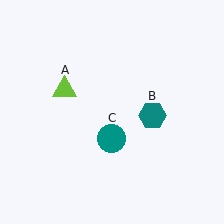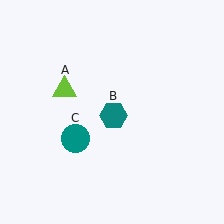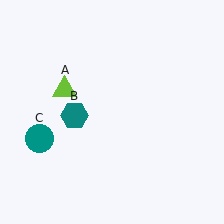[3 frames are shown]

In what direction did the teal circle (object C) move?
The teal circle (object C) moved left.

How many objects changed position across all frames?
2 objects changed position: teal hexagon (object B), teal circle (object C).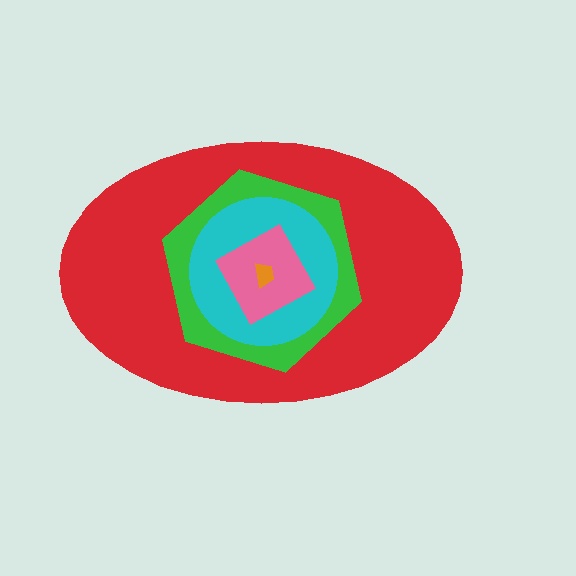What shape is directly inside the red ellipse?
The green hexagon.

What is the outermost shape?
The red ellipse.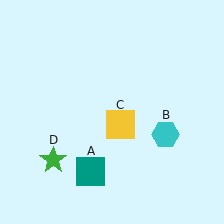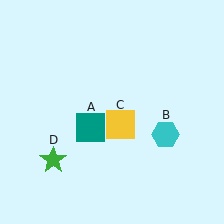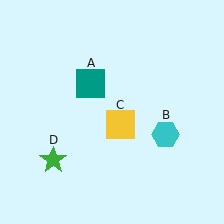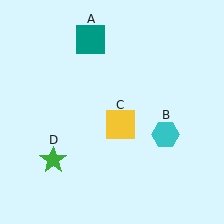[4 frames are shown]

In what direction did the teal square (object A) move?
The teal square (object A) moved up.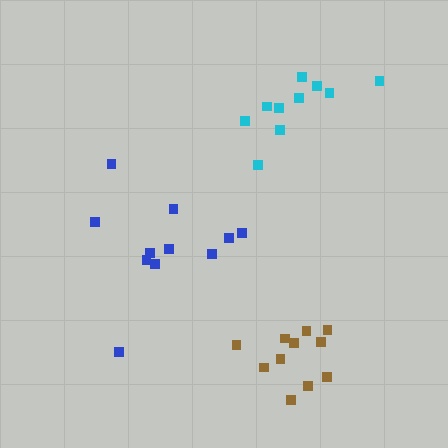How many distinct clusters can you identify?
There are 3 distinct clusters.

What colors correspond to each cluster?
The clusters are colored: blue, brown, cyan.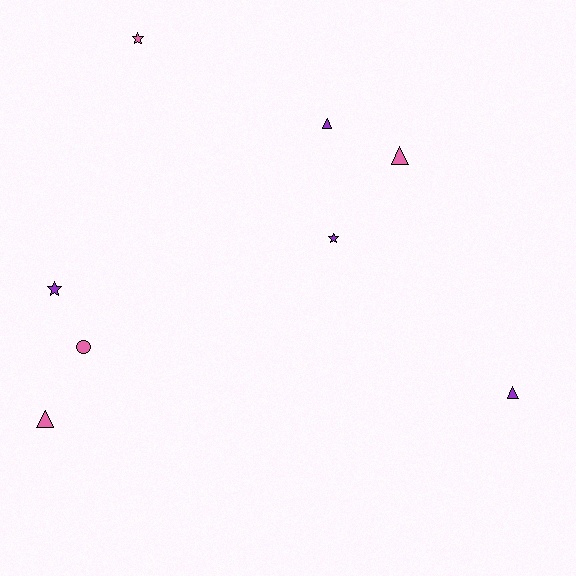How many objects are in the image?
There are 8 objects.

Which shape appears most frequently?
Triangle, with 4 objects.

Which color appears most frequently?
Purple, with 4 objects.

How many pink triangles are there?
There are 2 pink triangles.